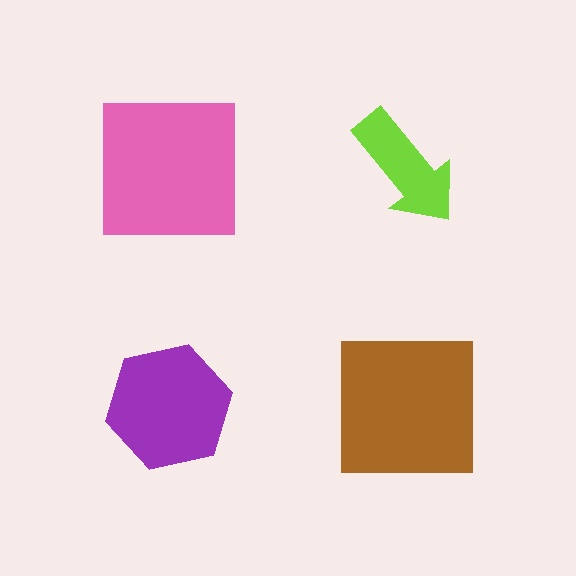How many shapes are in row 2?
2 shapes.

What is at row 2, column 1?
A purple hexagon.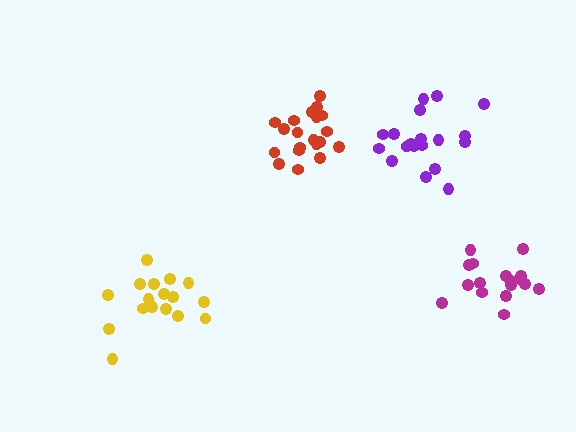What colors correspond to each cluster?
The clusters are colored: purple, red, magenta, yellow.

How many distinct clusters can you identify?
There are 4 distinct clusters.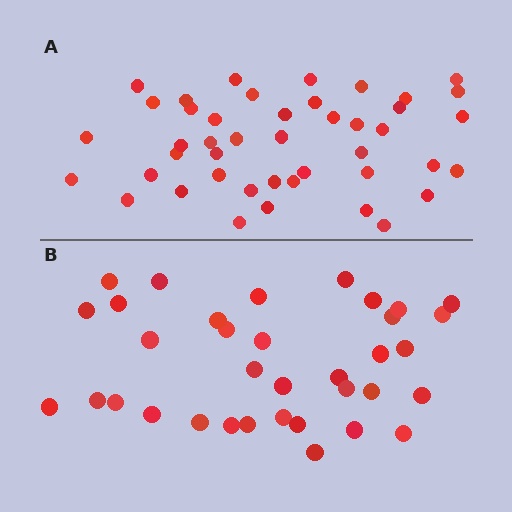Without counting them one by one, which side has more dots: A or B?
Region A (the top region) has more dots.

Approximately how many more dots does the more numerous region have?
Region A has roughly 8 or so more dots than region B.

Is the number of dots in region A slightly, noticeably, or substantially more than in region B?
Region A has noticeably more, but not dramatically so. The ratio is roughly 1.3 to 1.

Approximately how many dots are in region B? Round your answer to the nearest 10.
About 40 dots. (The exact count is 35, which rounds to 40.)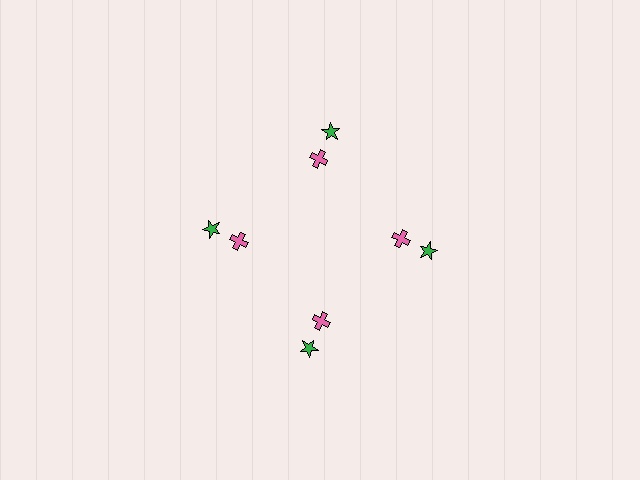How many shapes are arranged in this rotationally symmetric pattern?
There are 8 shapes, arranged in 4 groups of 2.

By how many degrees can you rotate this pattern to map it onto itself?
The pattern maps onto itself every 90 degrees of rotation.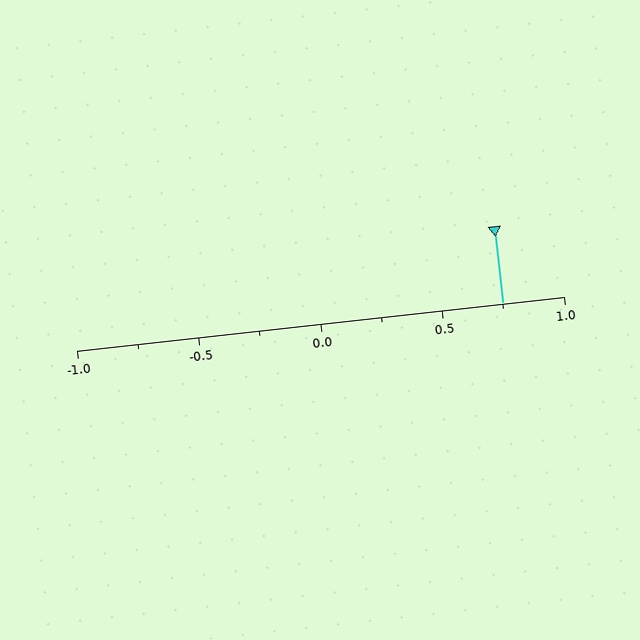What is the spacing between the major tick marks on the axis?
The major ticks are spaced 0.5 apart.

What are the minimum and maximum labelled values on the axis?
The axis runs from -1.0 to 1.0.